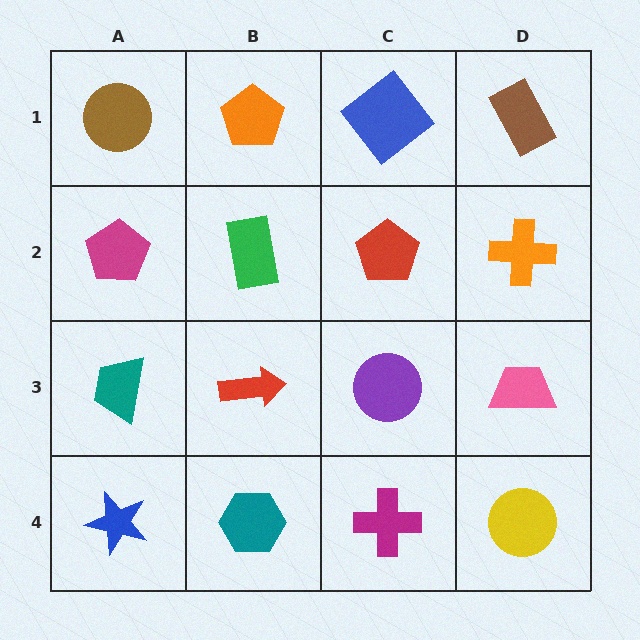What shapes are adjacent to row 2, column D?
A brown rectangle (row 1, column D), a pink trapezoid (row 3, column D), a red pentagon (row 2, column C).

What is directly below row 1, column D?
An orange cross.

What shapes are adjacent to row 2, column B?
An orange pentagon (row 1, column B), a red arrow (row 3, column B), a magenta pentagon (row 2, column A), a red pentagon (row 2, column C).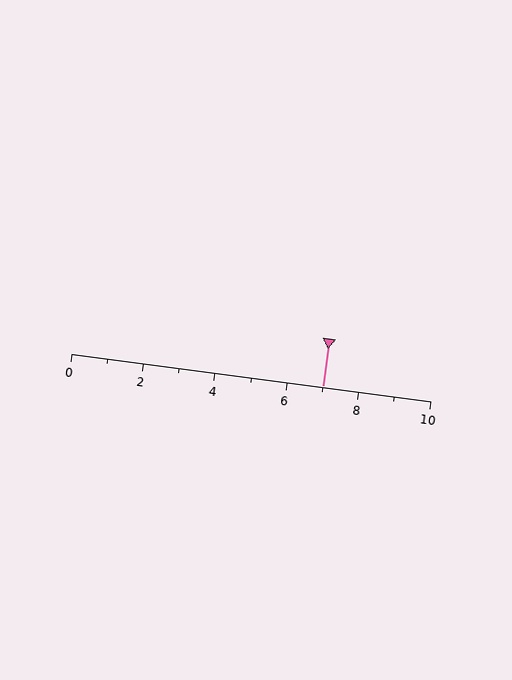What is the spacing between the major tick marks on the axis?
The major ticks are spaced 2 apart.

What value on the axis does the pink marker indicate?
The marker indicates approximately 7.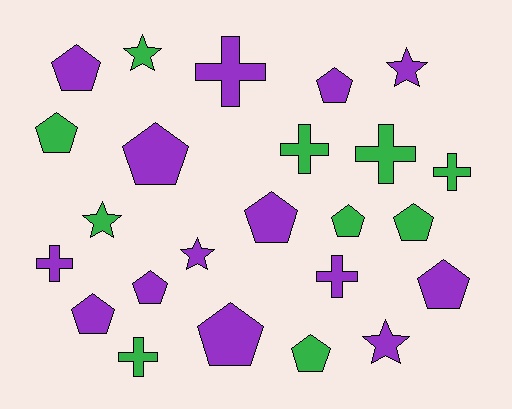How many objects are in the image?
There are 24 objects.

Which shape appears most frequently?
Pentagon, with 12 objects.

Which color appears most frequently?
Purple, with 14 objects.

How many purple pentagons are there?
There are 8 purple pentagons.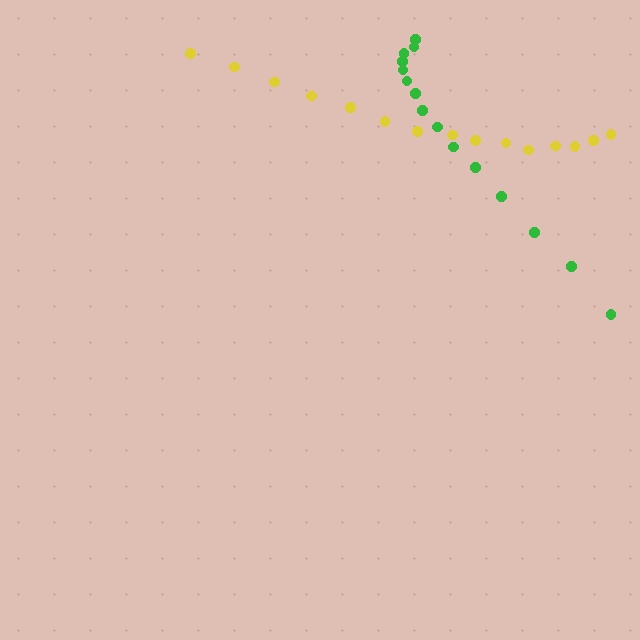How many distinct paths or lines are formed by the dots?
There are 2 distinct paths.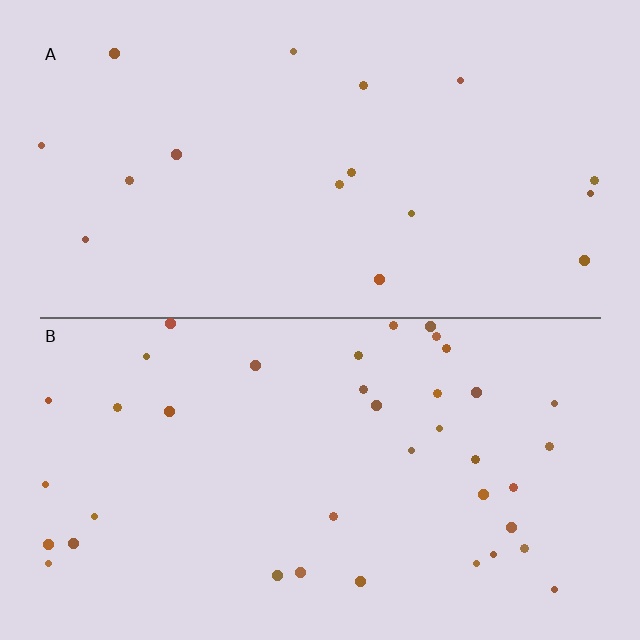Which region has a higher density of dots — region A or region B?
B (the bottom).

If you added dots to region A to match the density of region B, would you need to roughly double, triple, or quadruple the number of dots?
Approximately double.